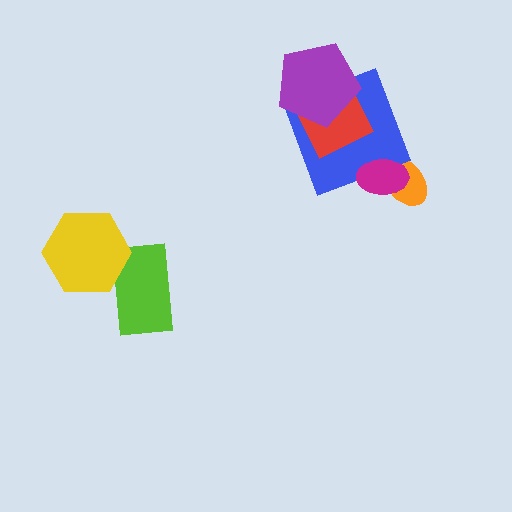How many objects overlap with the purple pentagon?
2 objects overlap with the purple pentagon.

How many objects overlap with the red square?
2 objects overlap with the red square.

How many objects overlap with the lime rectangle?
1 object overlaps with the lime rectangle.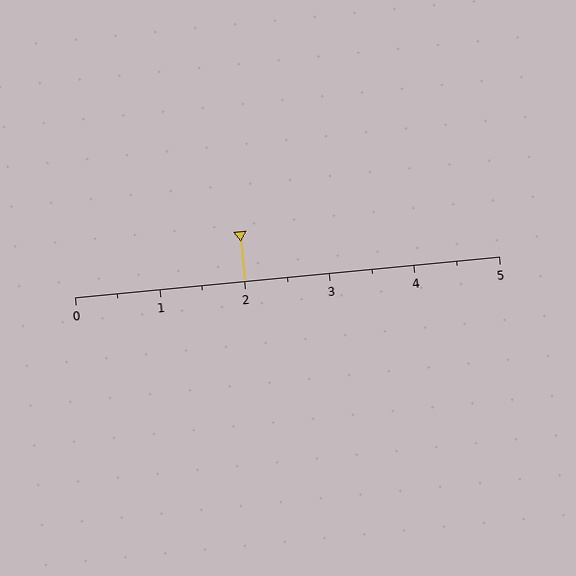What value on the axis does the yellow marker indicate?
The marker indicates approximately 2.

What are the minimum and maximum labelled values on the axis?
The axis runs from 0 to 5.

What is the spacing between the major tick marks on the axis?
The major ticks are spaced 1 apart.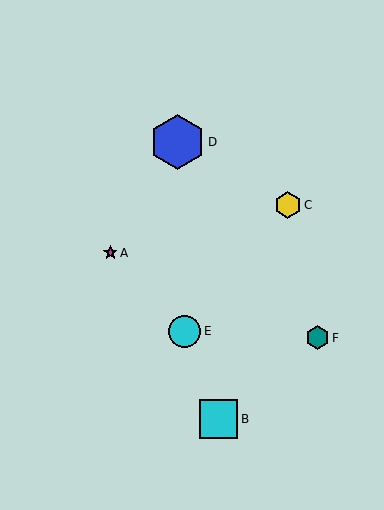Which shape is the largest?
The blue hexagon (labeled D) is the largest.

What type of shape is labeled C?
Shape C is a yellow hexagon.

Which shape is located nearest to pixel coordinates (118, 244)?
The magenta star (labeled A) at (110, 253) is nearest to that location.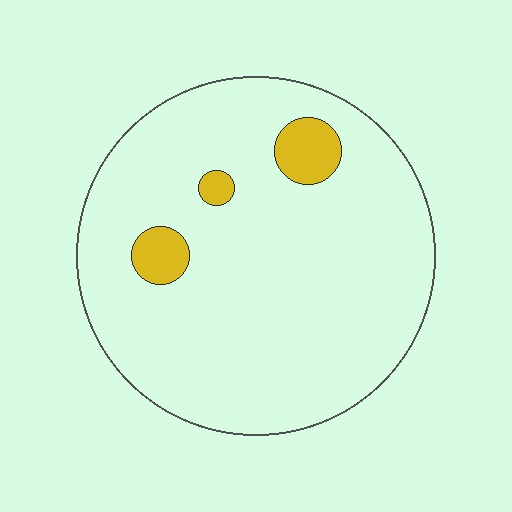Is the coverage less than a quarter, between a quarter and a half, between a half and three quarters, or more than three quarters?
Less than a quarter.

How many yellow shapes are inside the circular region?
3.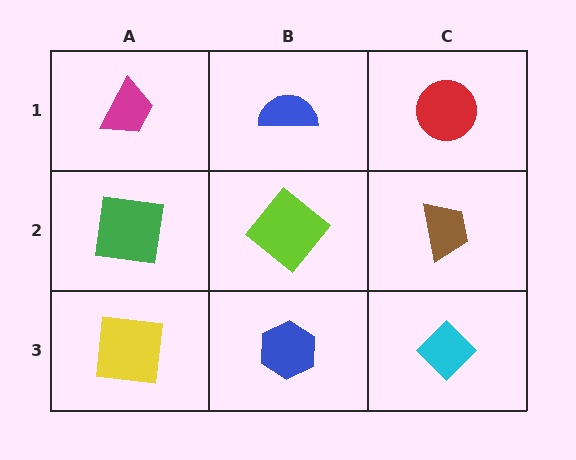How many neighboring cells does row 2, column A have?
3.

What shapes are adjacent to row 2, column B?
A blue semicircle (row 1, column B), a blue hexagon (row 3, column B), a green square (row 2, column A), a brown trapezoid (row 2, column C).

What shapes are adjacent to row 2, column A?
A magenta trapezoid (row 1, column A), a yellow square (row 3, column A), a lime diamond (row 2, column B).